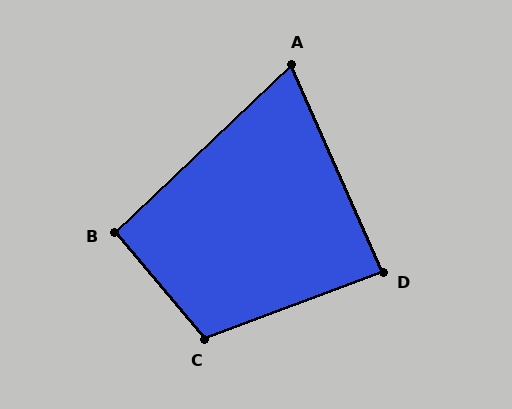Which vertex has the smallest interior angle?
A, at approximately 70 degrees.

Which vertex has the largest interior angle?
C, at approximately 110 degrees.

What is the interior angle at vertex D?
Approximately 87 degrees (approximately right).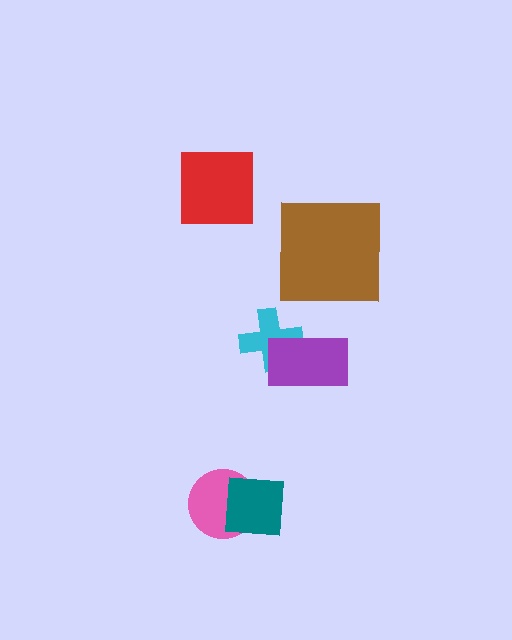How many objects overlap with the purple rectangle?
1 object overlaps with the purple rectangle.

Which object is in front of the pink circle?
The teal square is in front of the pink circle.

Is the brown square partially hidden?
No, no other shape covers it.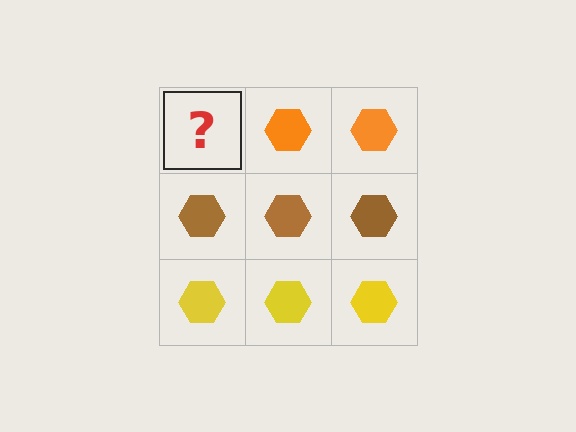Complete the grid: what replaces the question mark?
The question mark should be replaced with an orange hexagon.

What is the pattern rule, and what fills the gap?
The rule is that each row has a consistent color. The gap should be filled with an orange hexagon.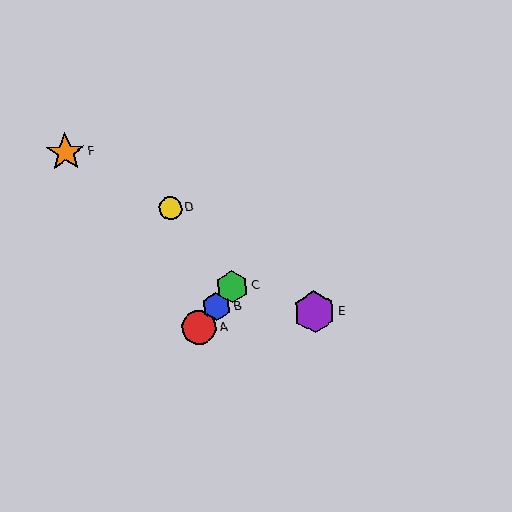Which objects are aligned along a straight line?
Objects A, B, C are aligned along a straight line.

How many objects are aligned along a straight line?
3 objects (A, B, C) are aligned along a straight line.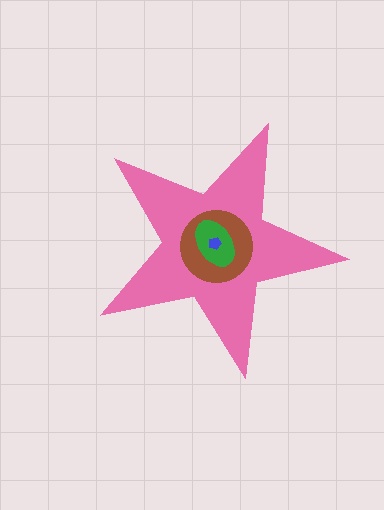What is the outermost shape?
The pink star.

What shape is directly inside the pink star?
The brown circle.